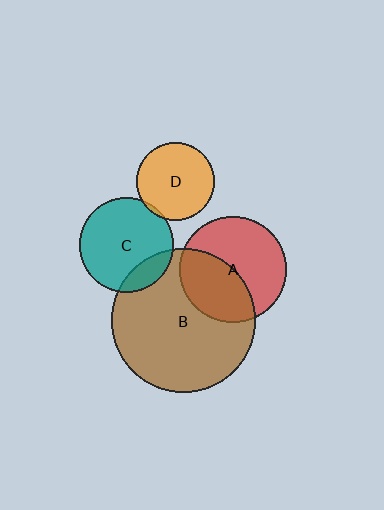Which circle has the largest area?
Circle B (brown).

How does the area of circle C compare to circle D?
Approximately 1.5 times.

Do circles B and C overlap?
Yes.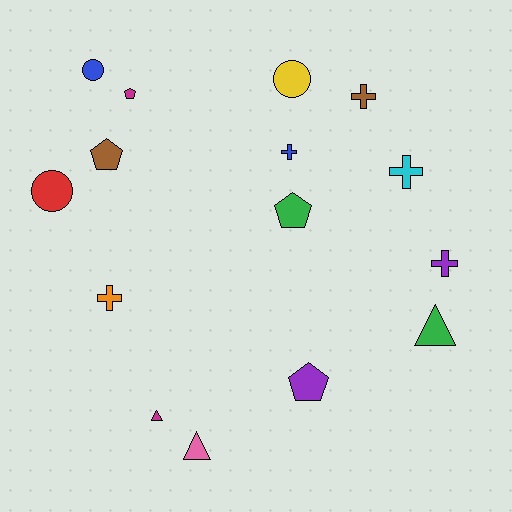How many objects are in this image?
There are 15 objects.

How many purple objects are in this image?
There are 2 purple objects.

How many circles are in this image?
There are 3 circles.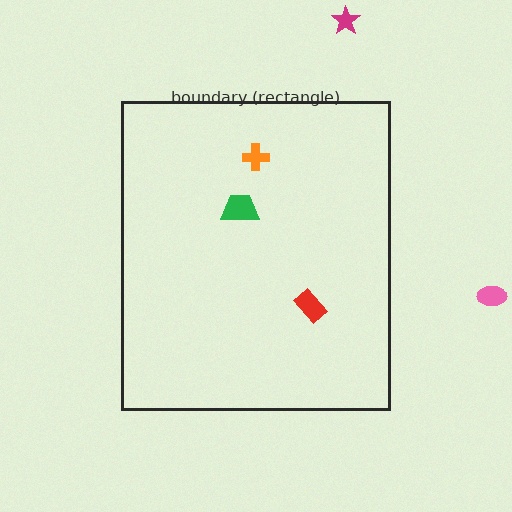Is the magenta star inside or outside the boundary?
Outside.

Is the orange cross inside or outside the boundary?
Inside.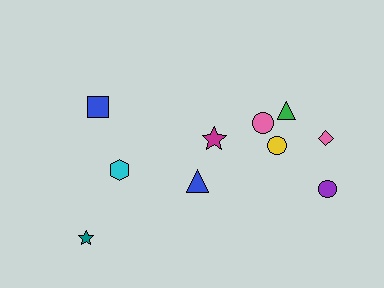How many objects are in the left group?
There are 4 objects.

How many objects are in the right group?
There are 6 objects.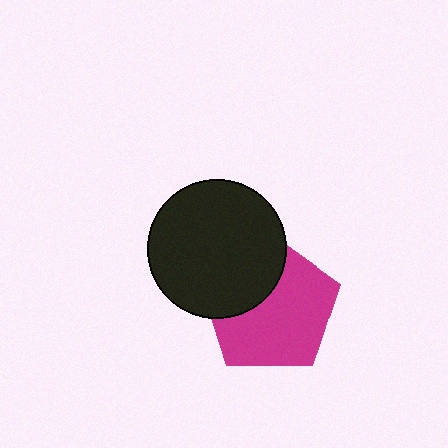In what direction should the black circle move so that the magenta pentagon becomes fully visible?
The black circle should move toward the upper-left. That is the shortest direction to clear the overlap and leave the magenta pentagon fully visible.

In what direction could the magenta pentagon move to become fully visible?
The magenta pentagon could move toward the lower-right. That would shift it out from behind the black circle entirely.